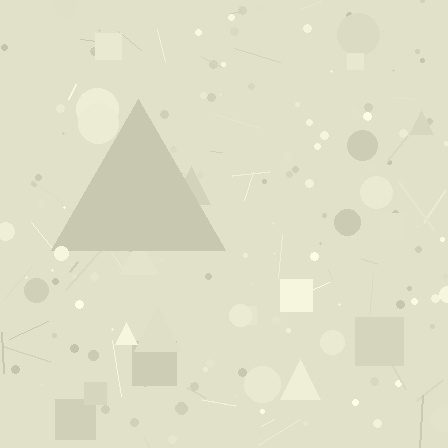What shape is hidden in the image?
A triangle is hidden in the image.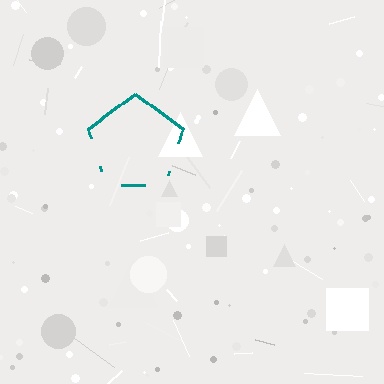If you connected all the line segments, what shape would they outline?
They would outline a pentagon.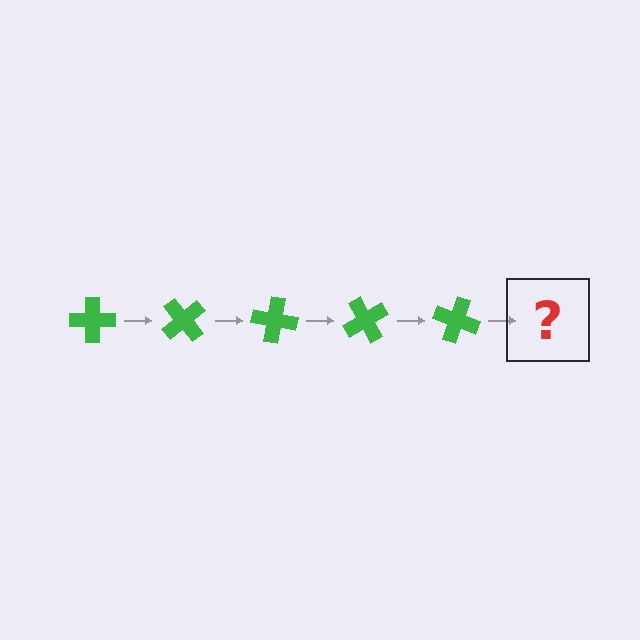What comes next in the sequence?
The next element should be a green cross rotated 250 degrees.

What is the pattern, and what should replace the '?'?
The pattern is that the cross rotates 50 degrees each step. The '?' should be a green cross rotated 250 degrees.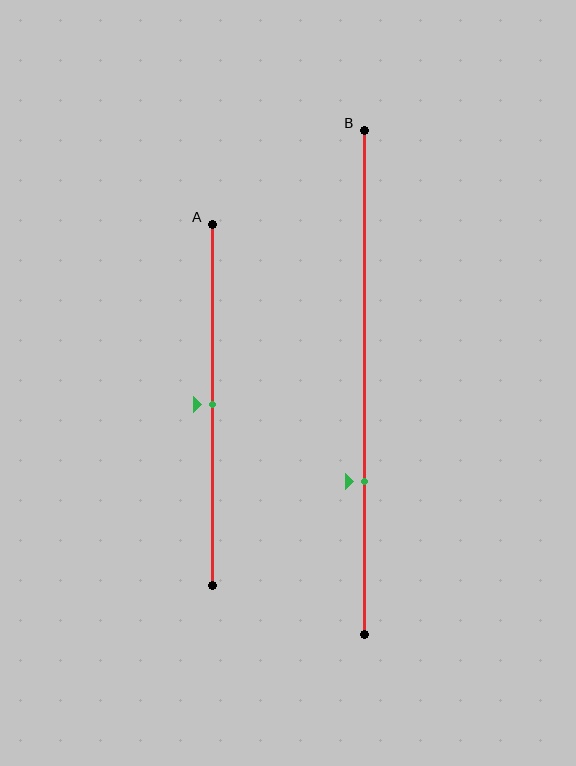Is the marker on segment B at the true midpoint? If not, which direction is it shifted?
No, the marker on segment B is shifted downward by about 20% of the segment length.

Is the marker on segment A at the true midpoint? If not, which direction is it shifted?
Yes, the marker on segment A is at the true midpoint.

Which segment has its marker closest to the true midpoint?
Segment A has its marker closest to the true midpoint.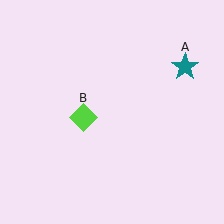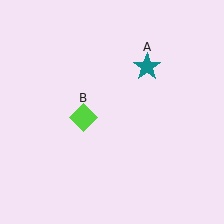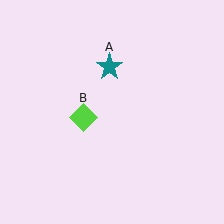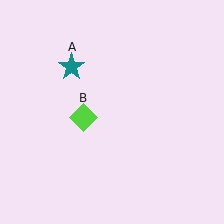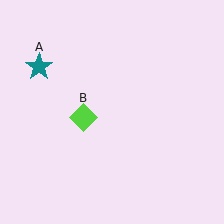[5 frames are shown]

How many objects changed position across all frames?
1 object changed position: teal star (object A).